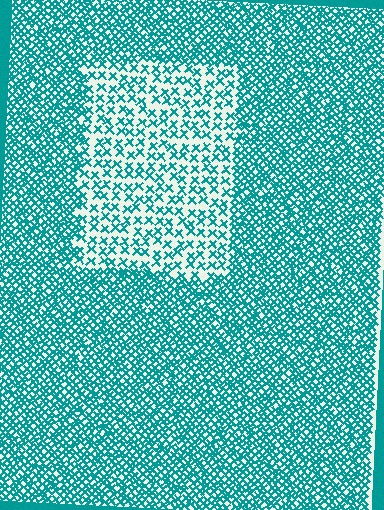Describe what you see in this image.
The image contains small teal elements arranged at two different densities. A rectangle-shaped region is visible where the elements are less densely packed than the surrounding area.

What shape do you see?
I see a rectangle.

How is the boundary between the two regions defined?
The boundary is defined by a change in element density (approximately 2.3x ratio). All elements are the same color, size, and shape.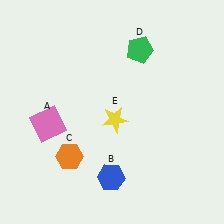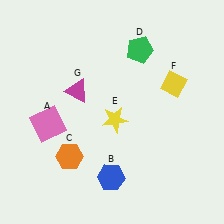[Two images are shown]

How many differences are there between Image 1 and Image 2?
There are 2 differences between the two images.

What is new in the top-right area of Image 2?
A yellow diamond (F) was added in the top-right area of Image 2.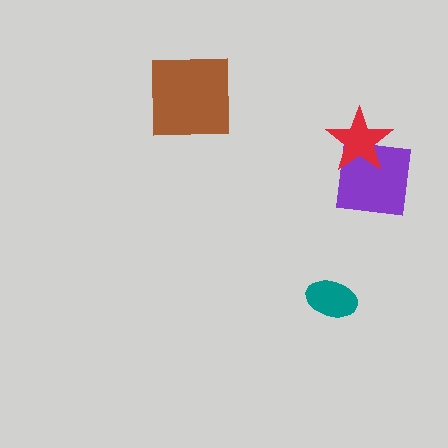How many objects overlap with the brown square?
0 objects overlap with the brown square.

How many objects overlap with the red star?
1 object overlaps with the red star.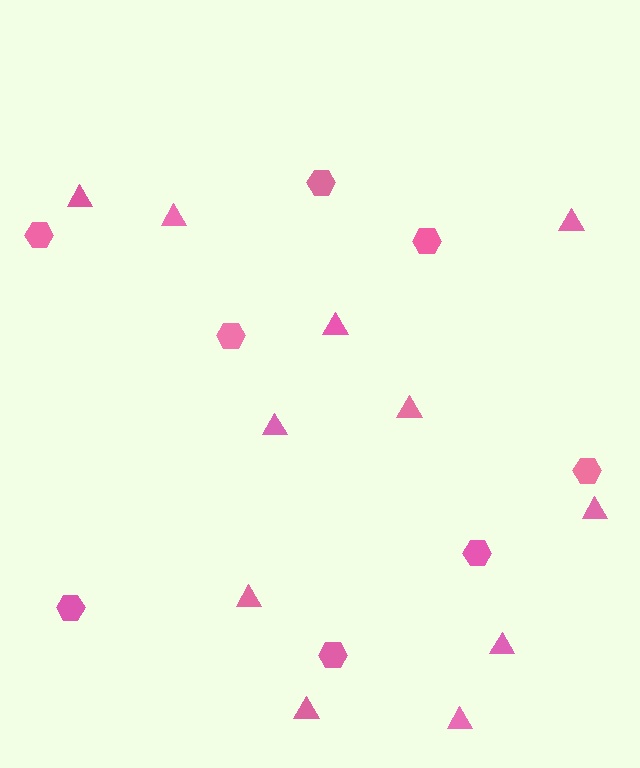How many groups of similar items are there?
There are 2 groups: one group of hexagons (8) and one group of triangles (11).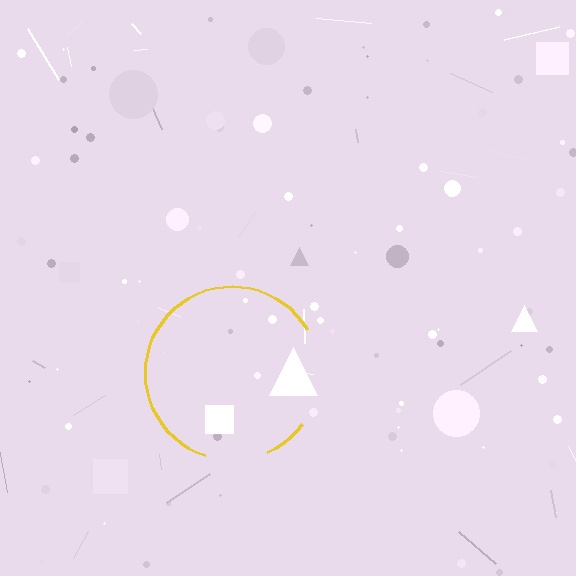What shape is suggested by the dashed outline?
The dashed outline suggests a circle.